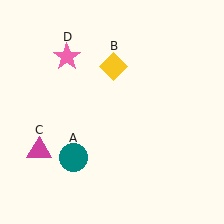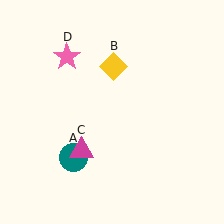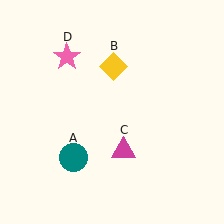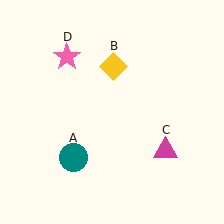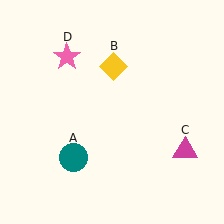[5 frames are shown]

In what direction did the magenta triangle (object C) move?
The magenta triangle (object C) moved right.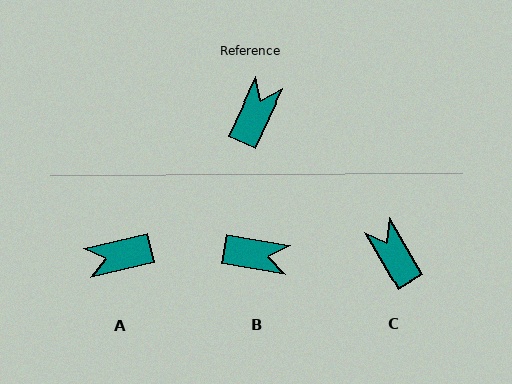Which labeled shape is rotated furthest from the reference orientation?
A, about 128 degrees away.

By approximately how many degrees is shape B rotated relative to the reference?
Approximately 75 degrees clockwise.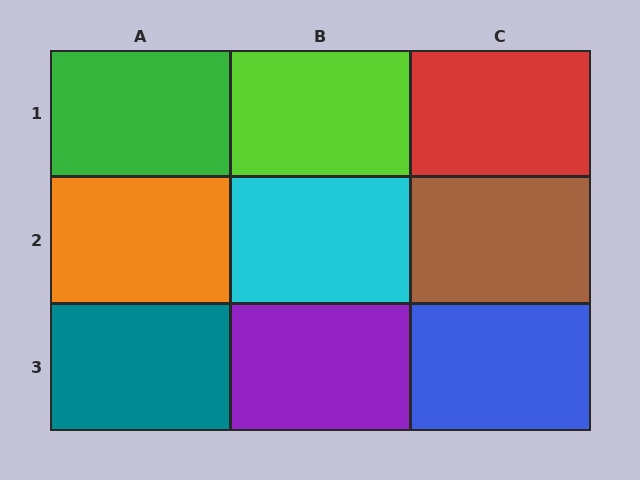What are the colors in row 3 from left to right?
Teal, purple, blue.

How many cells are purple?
1 cell is purple.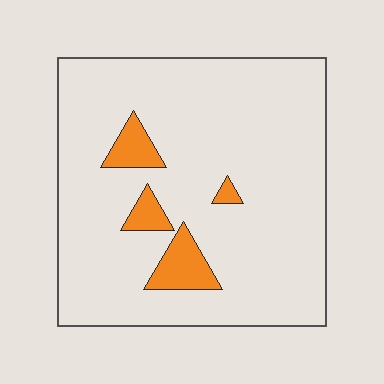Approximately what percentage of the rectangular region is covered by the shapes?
Approximately 10%.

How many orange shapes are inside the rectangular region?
4.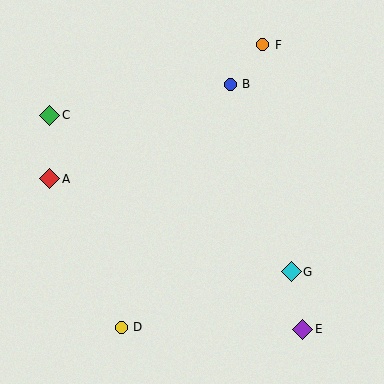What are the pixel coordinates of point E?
Point E is at (303, 329).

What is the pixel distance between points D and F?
The distance between D and F is 316 pixels.